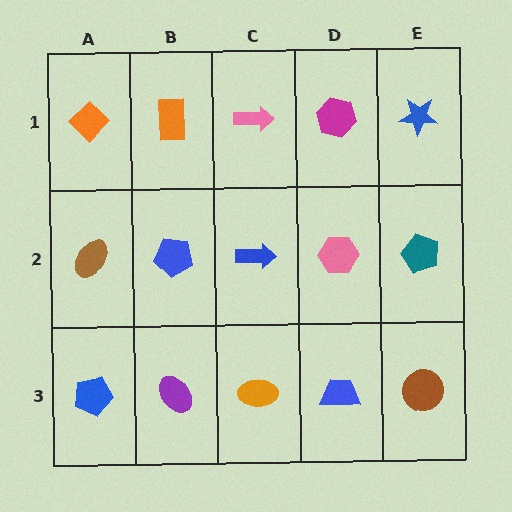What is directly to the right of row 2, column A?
A blue pentagon.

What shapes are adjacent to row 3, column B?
A blue pentagon (row 2, column B), a blue pentagon (row 3, column A), an orange ellipse (row 3, column C).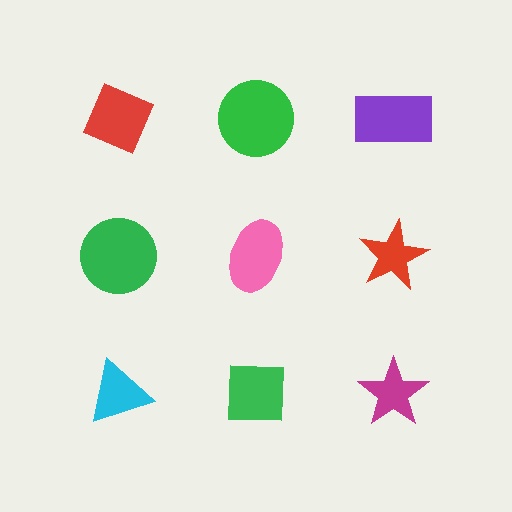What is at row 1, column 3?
A purple rectangle.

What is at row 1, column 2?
A green circle.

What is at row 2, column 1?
A green circle.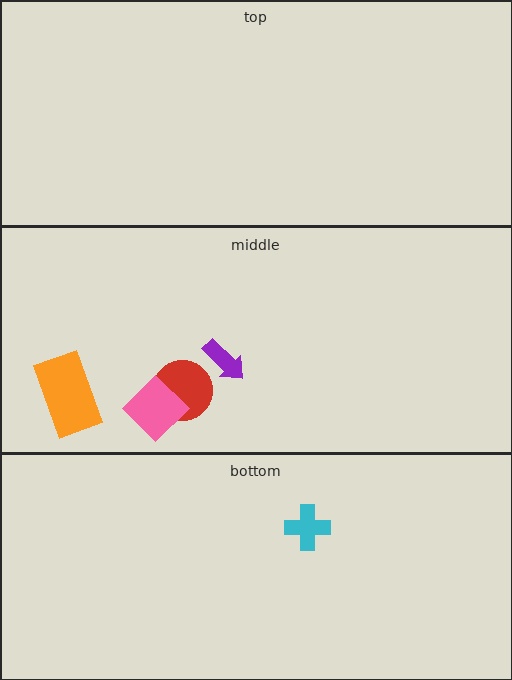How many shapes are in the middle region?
4.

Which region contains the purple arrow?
The middle region.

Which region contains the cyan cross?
The bottom region.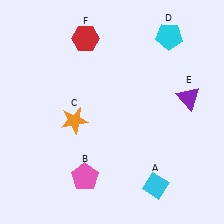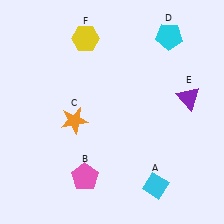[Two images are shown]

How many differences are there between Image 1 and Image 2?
There is 1 difference between the two images.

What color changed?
The hexagon (F) changed from red in Image 1 to yellow in Image 2.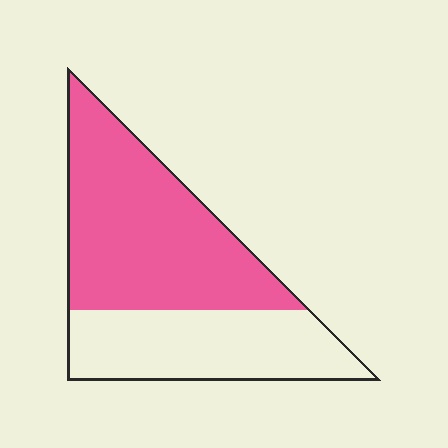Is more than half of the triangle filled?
Yes.